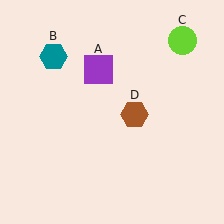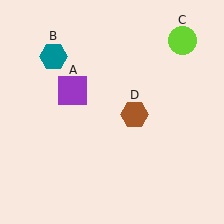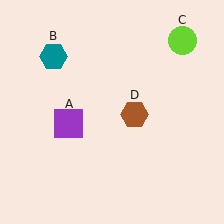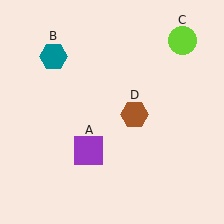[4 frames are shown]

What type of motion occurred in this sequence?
The purple square (object A) rotated counterclockwise around the center of the scene.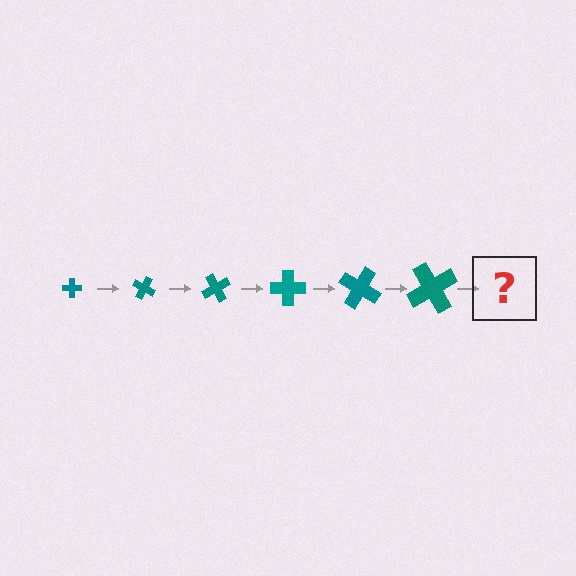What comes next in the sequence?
The next element should be a cross, larger than the previous one and rotated 180 degrees from the start.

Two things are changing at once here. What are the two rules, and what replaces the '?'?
The two rules are that the cross grows larger each step and it rotates 30 degrees each step. The '?' should be a cross, larger than the previous one and rotated 180 degrees from the start.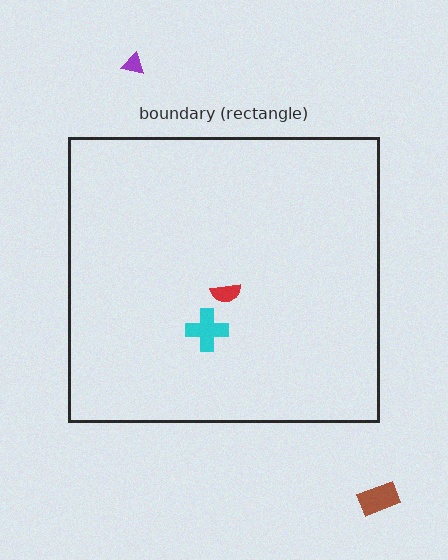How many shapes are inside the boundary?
2 inside, 2 outside.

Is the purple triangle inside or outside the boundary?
Outside.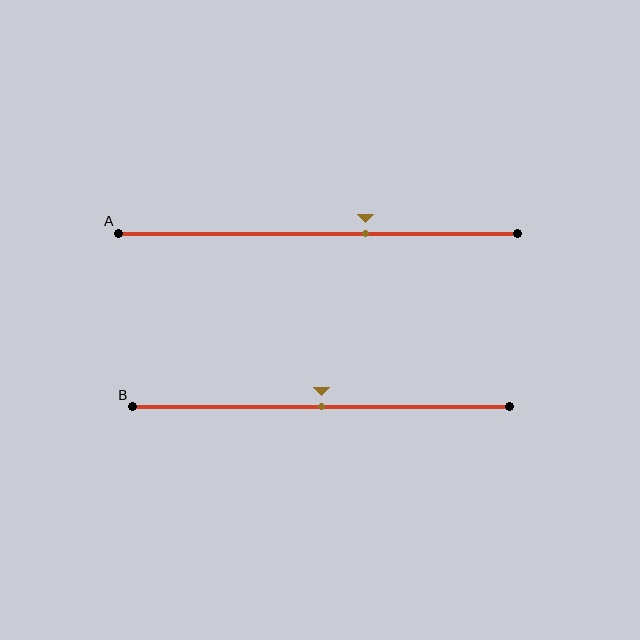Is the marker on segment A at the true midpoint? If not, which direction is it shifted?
No, the marker on segment A is shifted to the right by about 12% of the segment length.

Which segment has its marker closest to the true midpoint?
Segment B has its marker closest to the true midpoint.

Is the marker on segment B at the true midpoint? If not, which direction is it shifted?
Yes, the marker on segment B is at the true midpoint.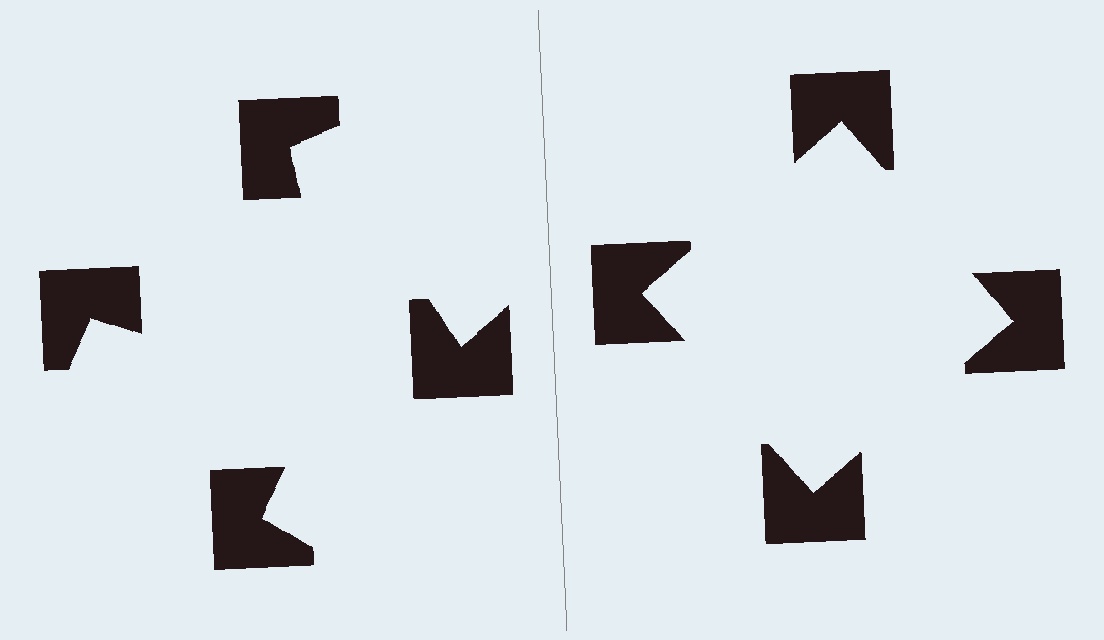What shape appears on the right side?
An illusory square.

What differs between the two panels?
The notched squares are positioned identically on both sides; only the wedge orientations differ. On the right they align to a square; on the left they are misaligned.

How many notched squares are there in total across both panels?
8 — 4 on each side.